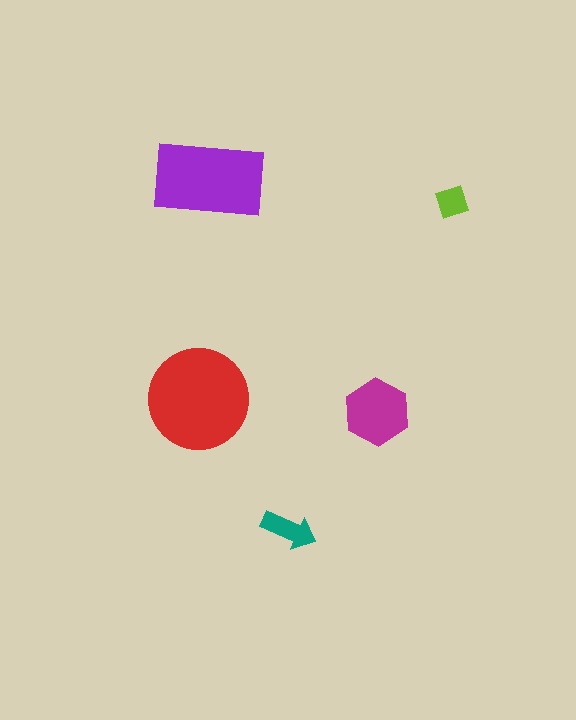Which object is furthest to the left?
The red circle is leftmost.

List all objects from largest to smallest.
The red circle, the purple rectangle, the magenta hexagon, the teal arrow, the lime square.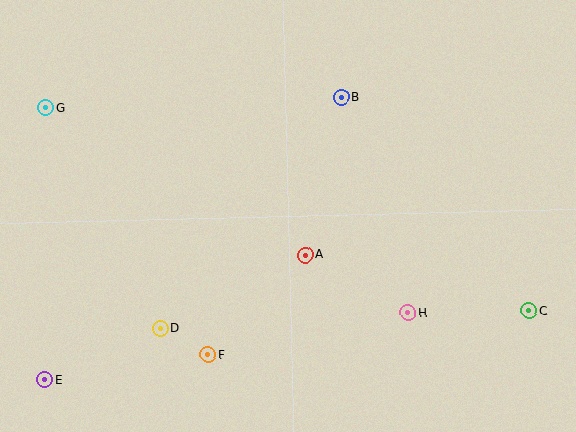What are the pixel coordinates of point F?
Point F is at (208, 355).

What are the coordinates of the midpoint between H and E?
The midpoint between H and E is at (226, 346).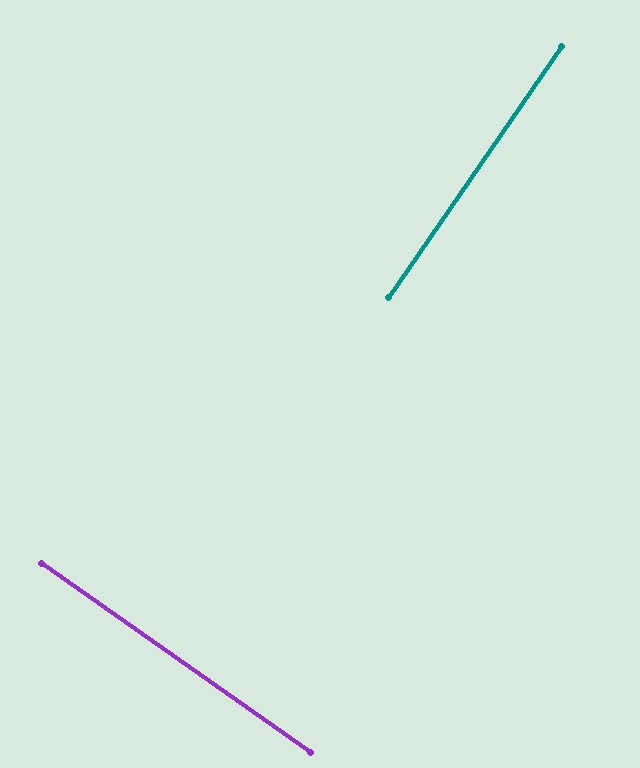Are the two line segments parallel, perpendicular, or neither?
Perpendicular — they meet at approximately 89°.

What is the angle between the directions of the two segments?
Approximately 89 degrees.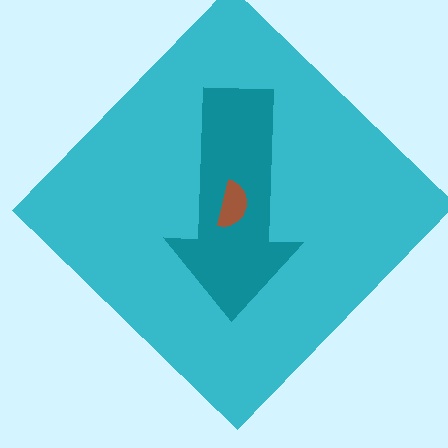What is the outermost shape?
The cyan diamond.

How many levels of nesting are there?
3.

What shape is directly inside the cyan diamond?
The teal arrow.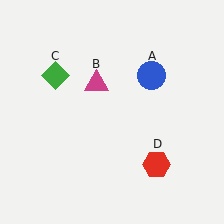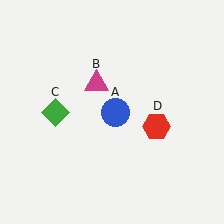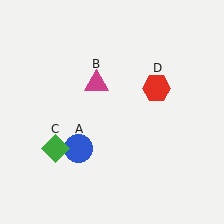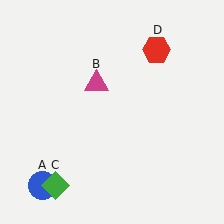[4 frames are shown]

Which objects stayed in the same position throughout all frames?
Magenta triangle (object B) remained stationary.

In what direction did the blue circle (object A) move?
The blue circle (object A) moved down and to the left.